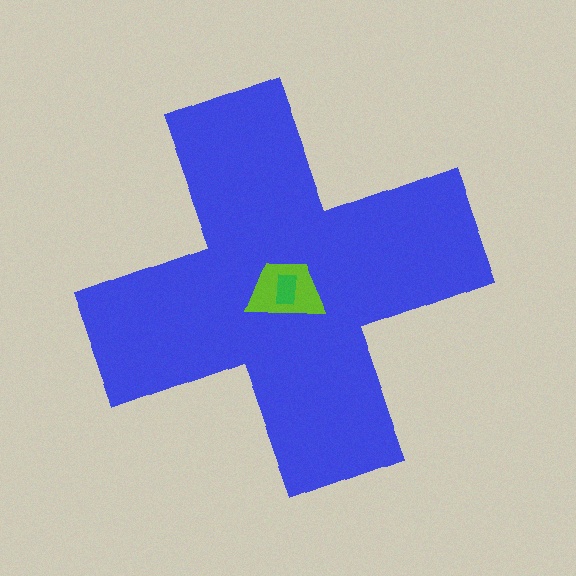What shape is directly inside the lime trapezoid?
The green rectangle.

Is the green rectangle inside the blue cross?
Yes.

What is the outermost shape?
The blue cross.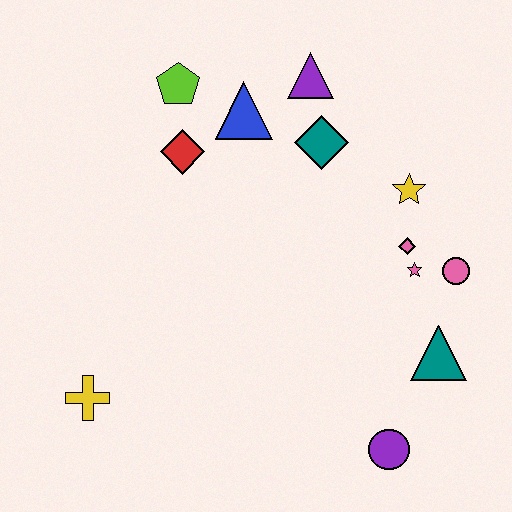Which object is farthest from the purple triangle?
The yellow cross is farthest from the purple triangle.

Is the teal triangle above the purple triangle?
No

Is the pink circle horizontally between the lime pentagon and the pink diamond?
No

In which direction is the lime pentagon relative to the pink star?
The lime pentagon is to the left of the pink star.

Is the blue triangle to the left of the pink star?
Yes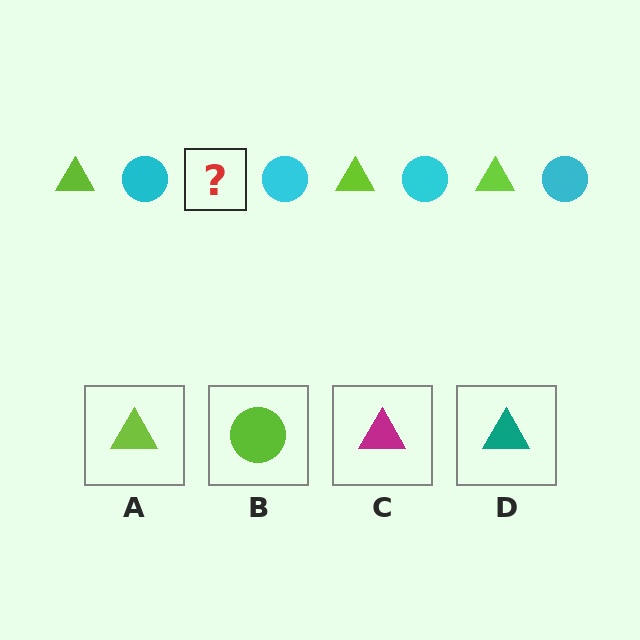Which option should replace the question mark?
Option A.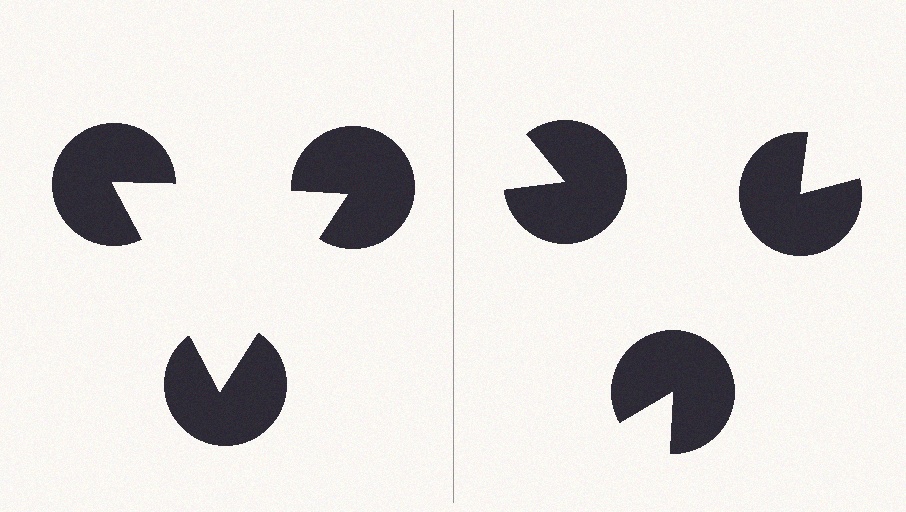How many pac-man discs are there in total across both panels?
6 — 3 on each side.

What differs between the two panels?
The pac-man discs are positioned identically on both sides; only the wedge orientations differ. On the left they align to a triangle; on the right they are misaligned.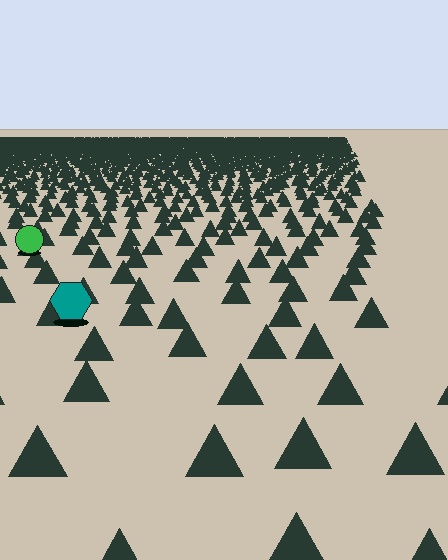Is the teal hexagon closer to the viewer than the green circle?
Yes. The teal hexagon is closer — you can tell from the texture gradient: the ground texture is coarser near it.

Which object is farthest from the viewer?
The green circle is farthest from the viewer. It appears smaller and the ground texture around it is denser.